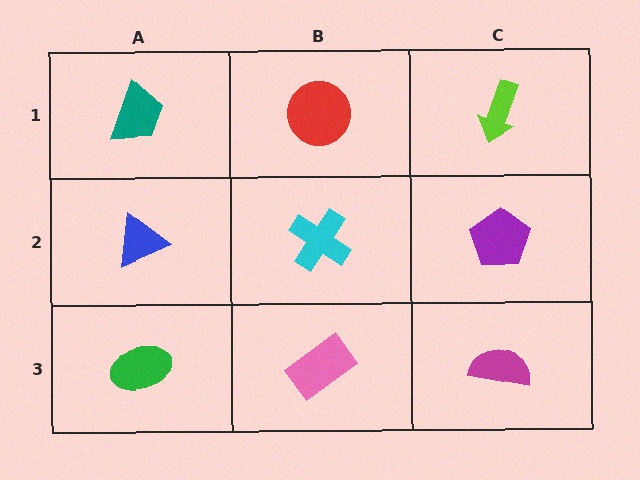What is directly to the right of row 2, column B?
A purple pentagon.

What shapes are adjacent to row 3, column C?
A purple pentagon (row 2, column C), a pink rectangle (row 3, column B).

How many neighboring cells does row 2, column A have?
3.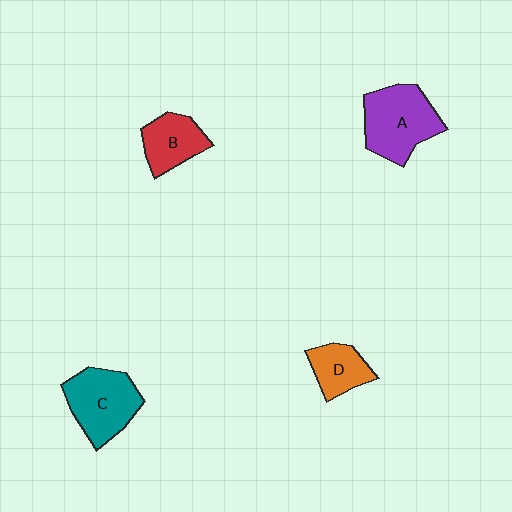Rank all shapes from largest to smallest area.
From largest to smallest: A (purple), C (teal), B (red), D (orange).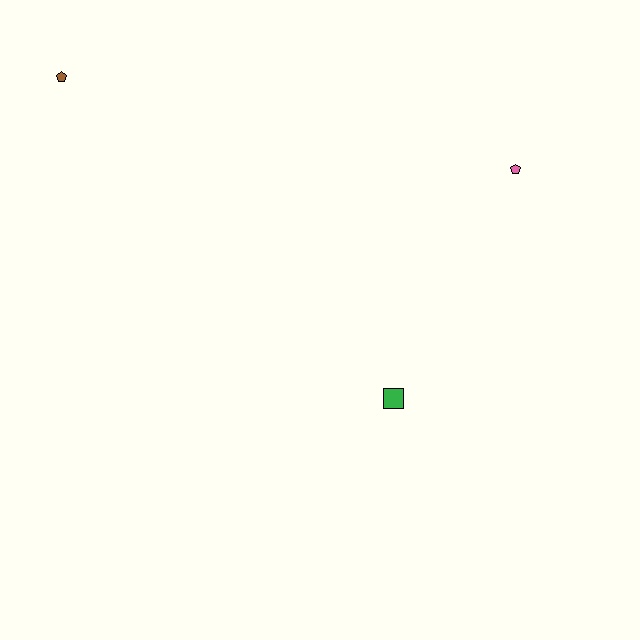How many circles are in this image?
There are no circles.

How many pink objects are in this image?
There is 1 pink object.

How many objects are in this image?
There are 3 objects.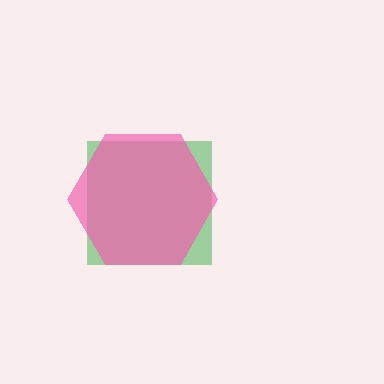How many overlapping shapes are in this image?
There are 2 overlapping shapes in the image.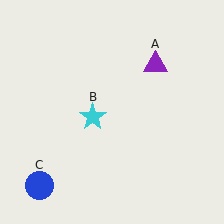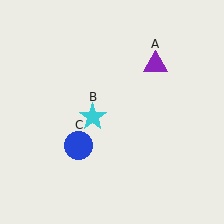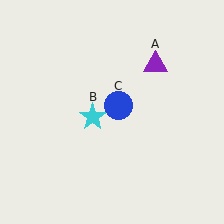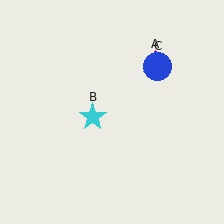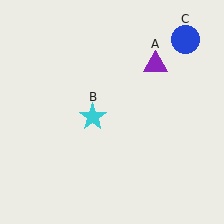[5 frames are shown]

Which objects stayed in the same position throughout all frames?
Purple triangle (object A) and cyan star (object B) remained stationary.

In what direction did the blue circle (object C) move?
The blue circle (object C) moved up and to the right.